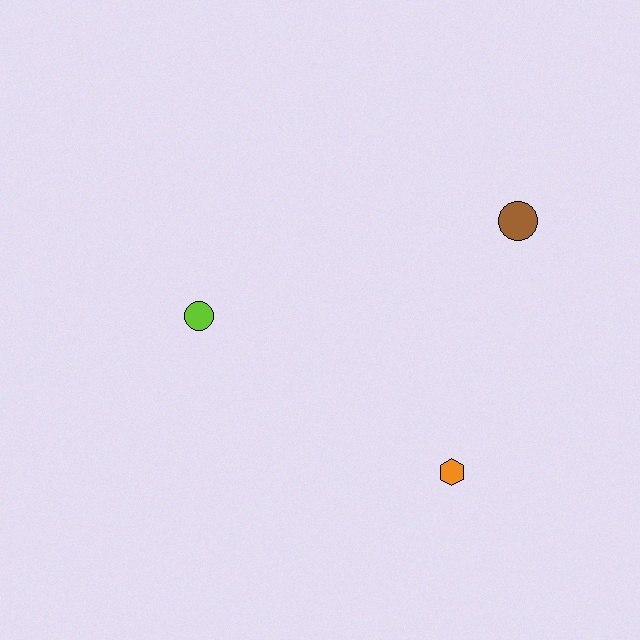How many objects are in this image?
There are 3 objects.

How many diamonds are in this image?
There are no diamonds.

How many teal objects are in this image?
There are no teal objects.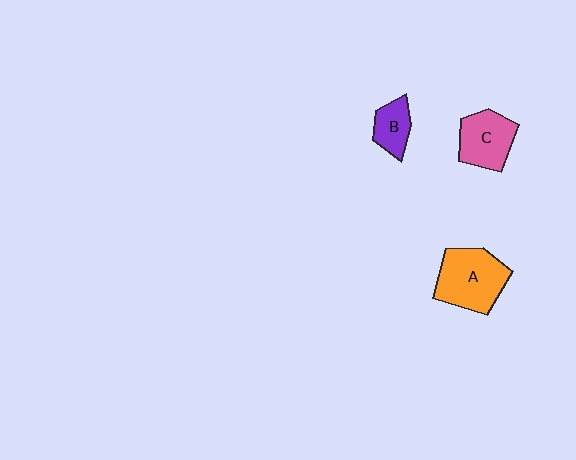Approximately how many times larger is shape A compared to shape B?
Approximately 2.2 times.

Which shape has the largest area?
Shape A (orange).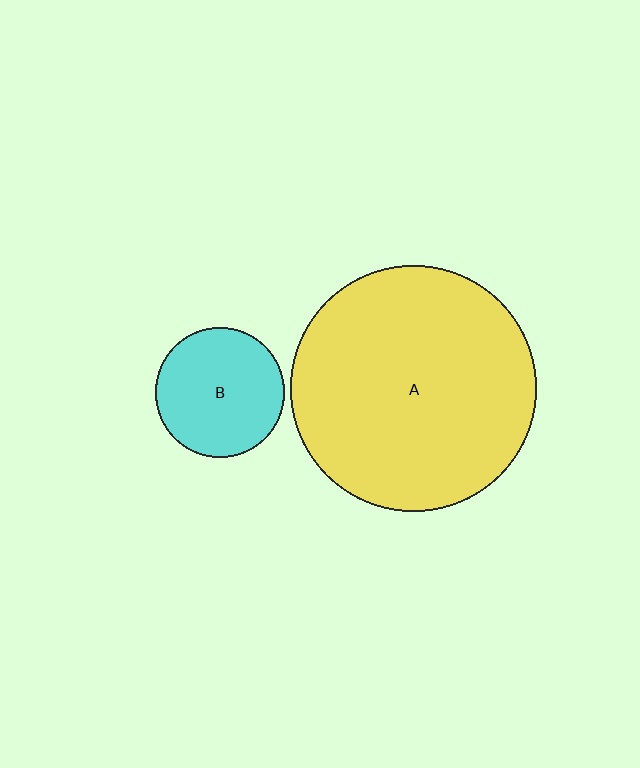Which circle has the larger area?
Circle A (yellow).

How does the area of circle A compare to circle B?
Approximately 3.6 times.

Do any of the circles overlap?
No, none of the circles overlap.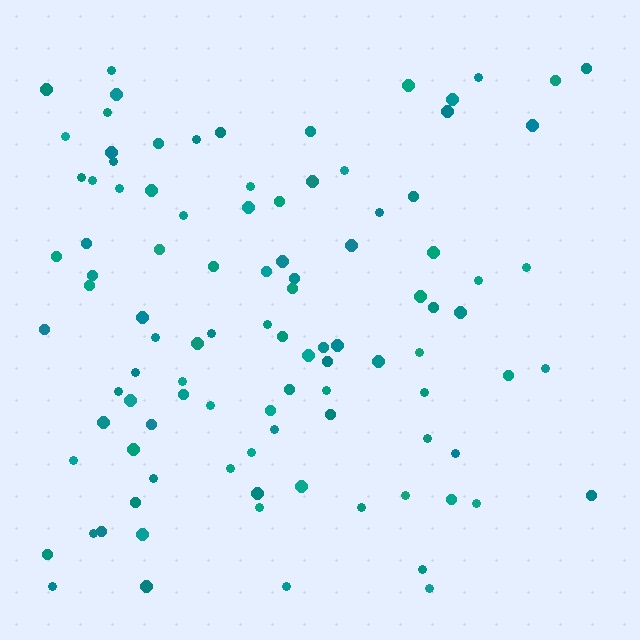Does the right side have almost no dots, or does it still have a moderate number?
Still a moderate number, just noticeably fewer than the left.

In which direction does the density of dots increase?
From right to left, with the left side densest.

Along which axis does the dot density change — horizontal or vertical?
Horizontal.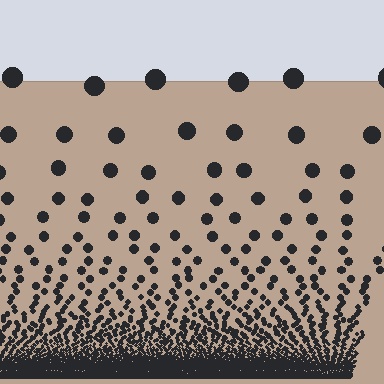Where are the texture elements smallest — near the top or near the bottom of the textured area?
Near the bottom.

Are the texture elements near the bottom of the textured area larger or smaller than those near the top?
Smaller. The gradient is inverted — elements near the bottom are smaller and denser.